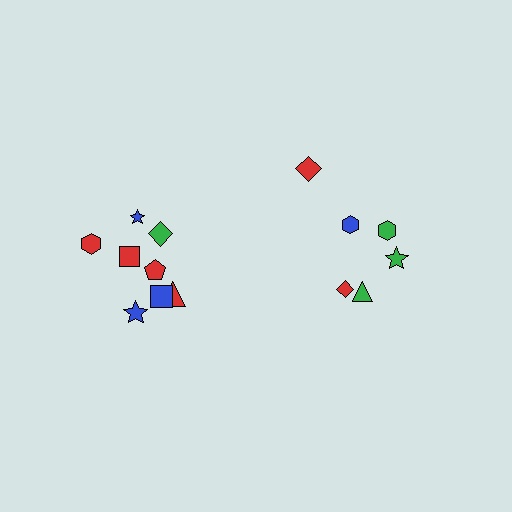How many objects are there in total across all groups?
There are 14 objects.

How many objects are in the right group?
There are 6 objects.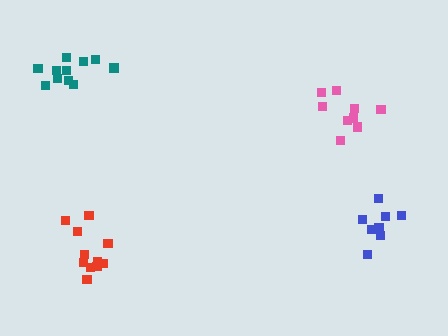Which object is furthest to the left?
The teal cluster is leftmost.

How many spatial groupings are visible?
There are 4 spatial groupings.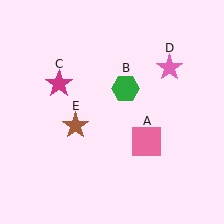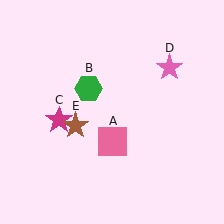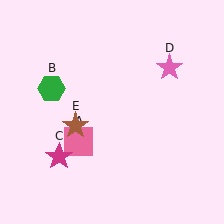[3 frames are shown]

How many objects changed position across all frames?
3 objects changed position: pink square (object A), green hexagon (object B), magenta star (object C).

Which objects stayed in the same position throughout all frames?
Pink star (object D) and brown star (object E) remained stationary.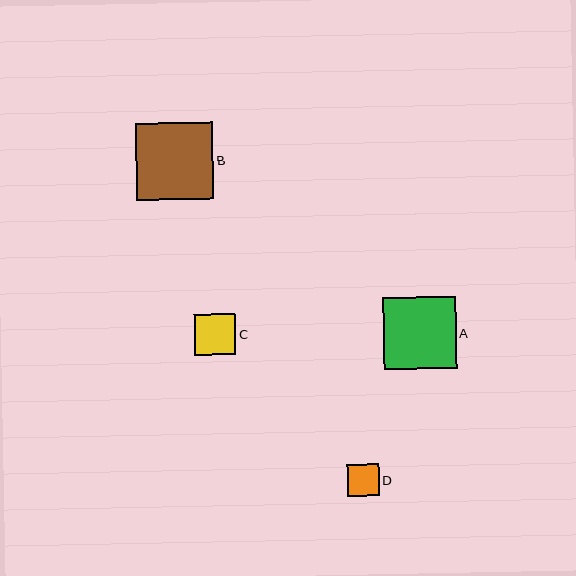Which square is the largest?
Square B is the largest with a size of approximately 77 pixels.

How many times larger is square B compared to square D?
Square B is approximately 2.4 times the size of square D.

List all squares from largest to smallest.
From largest to smallest: B, A, C, D.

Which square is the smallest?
Square D is the smallest with a size of approximately 32 pixels.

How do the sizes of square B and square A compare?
Square B and square A are approximately the same size.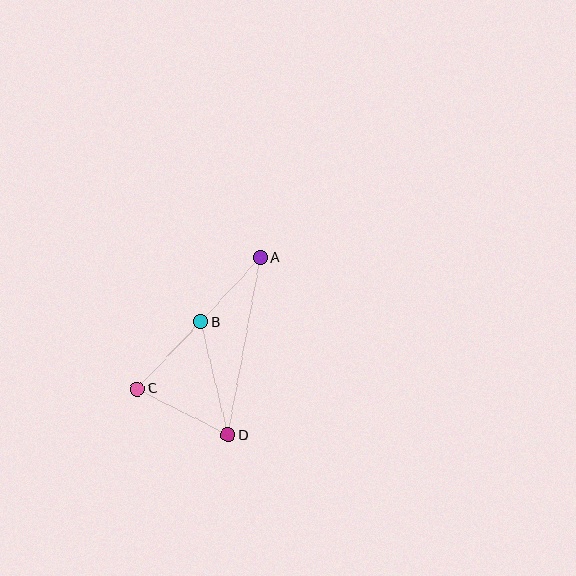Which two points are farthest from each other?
Points A and D are farthest from each other.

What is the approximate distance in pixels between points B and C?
The distance between B and C is approximately 92 pixels.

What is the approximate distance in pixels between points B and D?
The distance between B and D is approximately 117 pixels.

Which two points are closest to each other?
Points A and B are closest to each other.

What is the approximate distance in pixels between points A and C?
The distance between A and C is approximately 180 pixels.